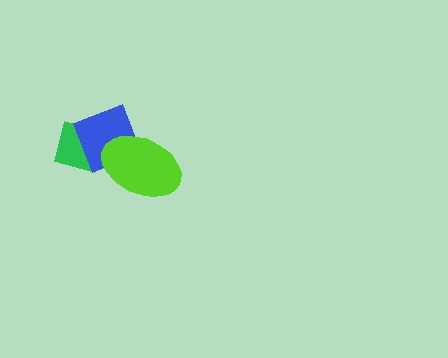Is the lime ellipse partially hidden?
No, no other shape covers it.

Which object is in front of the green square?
The blue diamond is in front of the green square.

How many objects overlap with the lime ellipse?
1 object overlaps with the lime ellipse.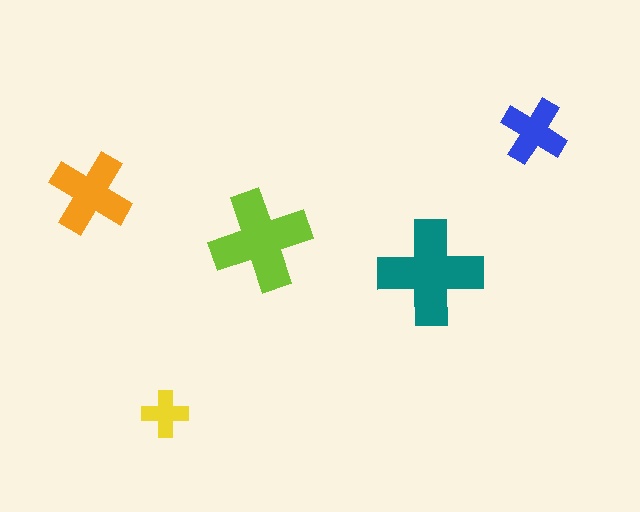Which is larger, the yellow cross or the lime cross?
The lime one.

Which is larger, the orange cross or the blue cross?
The orange one.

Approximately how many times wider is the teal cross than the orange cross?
About 1.5 times wider.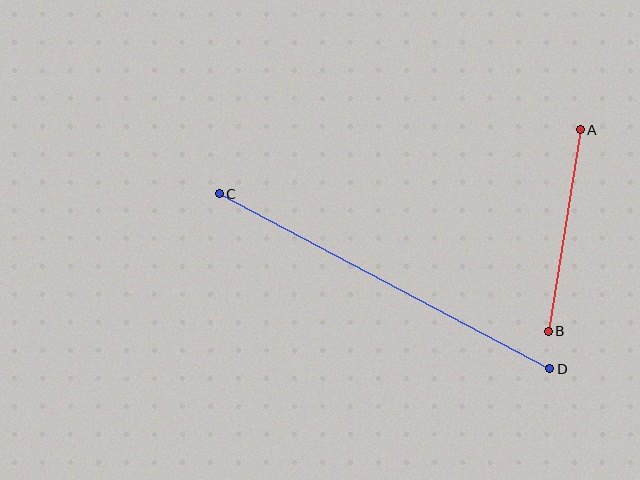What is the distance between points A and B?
The distance is approximately 204 pixels.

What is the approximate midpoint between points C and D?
The midpoint is at approximately (384, 281) pixels.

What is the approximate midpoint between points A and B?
The midpoint is at approximately (564, 231) pixels.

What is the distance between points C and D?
The distance is approximately 374 pixels.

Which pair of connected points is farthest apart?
Points C and D are farthest apart.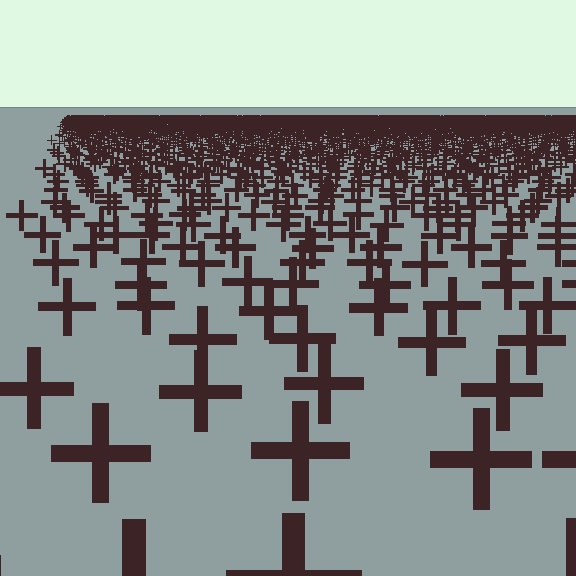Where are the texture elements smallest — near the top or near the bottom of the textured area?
Near the top.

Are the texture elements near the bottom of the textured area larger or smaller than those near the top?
Larger. Near the bottom, elements are closer to the viewer and appear at a bigger on-screen size.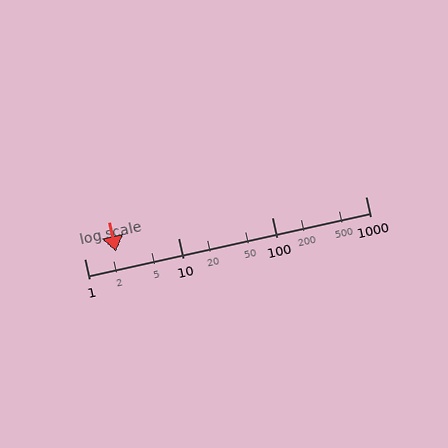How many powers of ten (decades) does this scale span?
The scale spans 3 decades, from 1 to 1000.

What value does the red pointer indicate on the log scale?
The pointer indicates approximately 2.2.